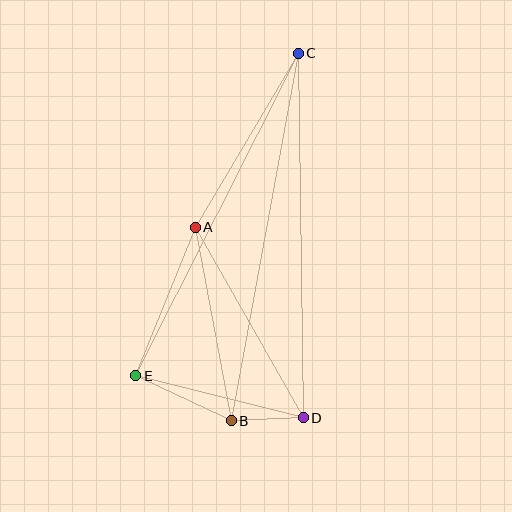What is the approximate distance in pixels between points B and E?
The distance between B and E is approximately 105 pixels.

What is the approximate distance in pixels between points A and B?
The distance between A and B is approximately 197 pixels.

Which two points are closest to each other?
Points B and D are closest to each other.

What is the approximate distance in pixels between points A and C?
The distance between A and C is approximately 202 pixels.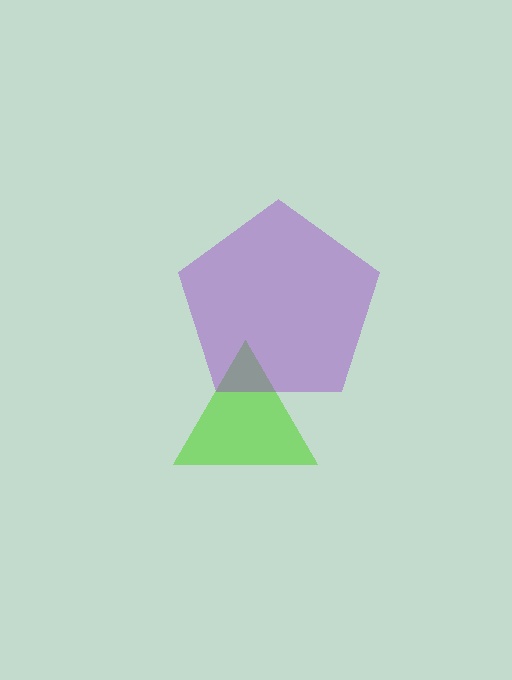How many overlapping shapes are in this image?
There are 2 overlapping shapes in the image.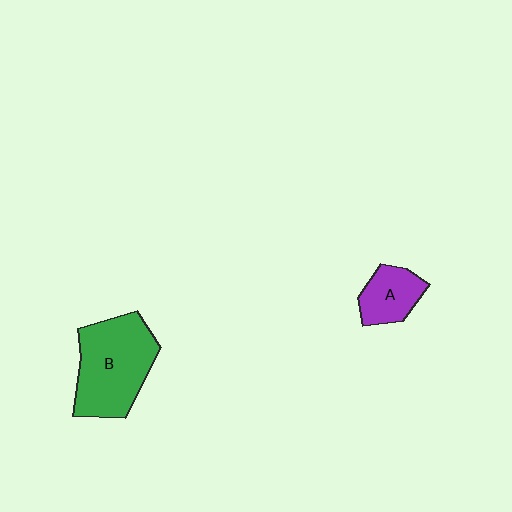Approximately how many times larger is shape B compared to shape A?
Approximately 2.3 times.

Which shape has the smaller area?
Shape A (purple).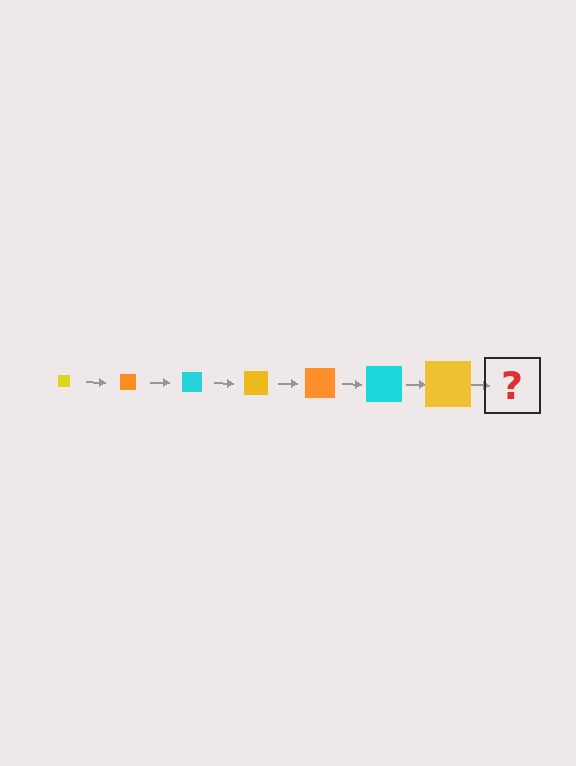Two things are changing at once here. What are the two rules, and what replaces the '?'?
The two rules are that the square grows larger each step and the color cycles through yellow, orange, and cyan. The '?' should be an orange square, larger than the previous one.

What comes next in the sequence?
The next element should be an orange square, larger than the previous one.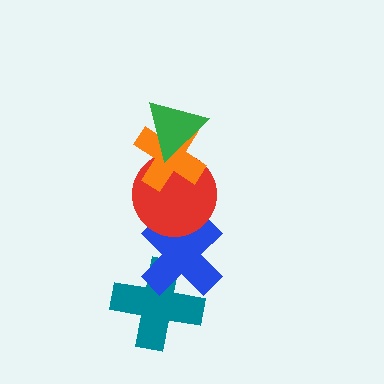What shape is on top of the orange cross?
The green triangle is on top of the orange cross.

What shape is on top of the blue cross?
The red circle is on top of the blue cross.